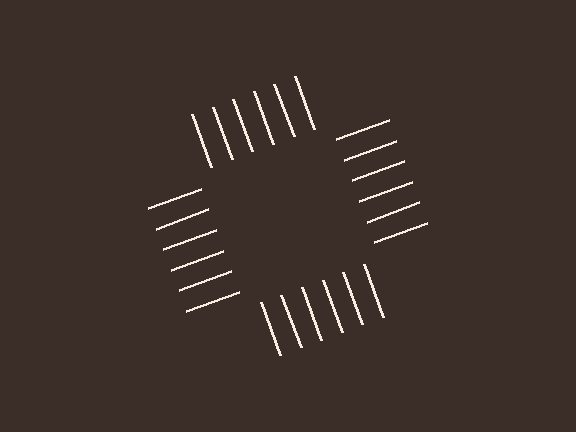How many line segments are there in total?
24 — 6 along each of the 4 edges.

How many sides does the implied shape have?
4 sides — the line-ends trace a square.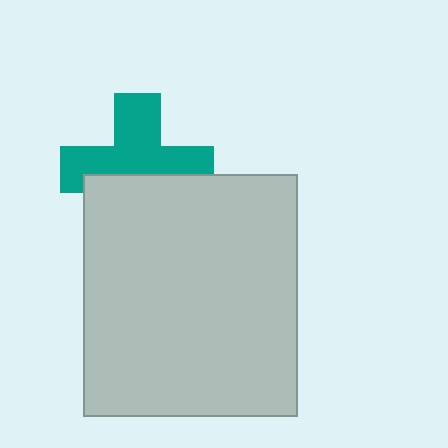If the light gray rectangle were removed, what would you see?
You would see the complete teal cross.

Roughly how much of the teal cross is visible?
About half of it is visible (roughly 58%).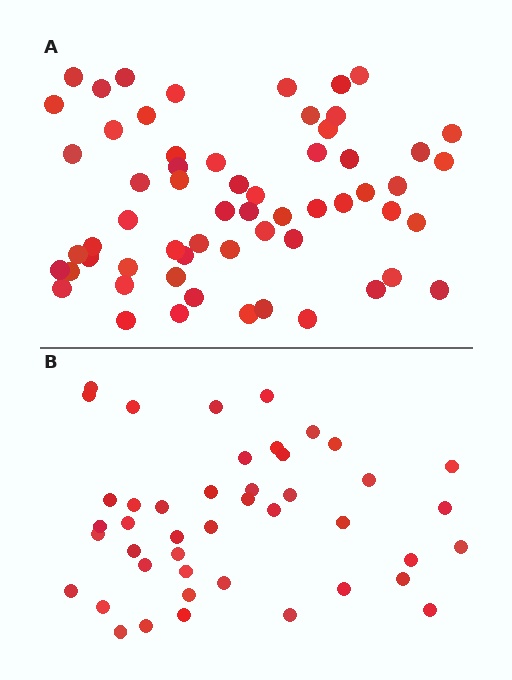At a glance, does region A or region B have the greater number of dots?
Region A (the top region) has more dots.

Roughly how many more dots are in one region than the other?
Region A has approximately 15 more dots than region B.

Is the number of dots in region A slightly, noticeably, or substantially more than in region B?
Region A has noticeably more, but not dramatically so. The ratio is roughly 1.4 to 1.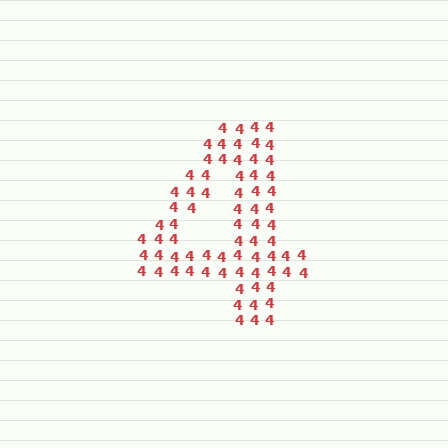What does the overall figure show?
The overall figure shows the digit 4.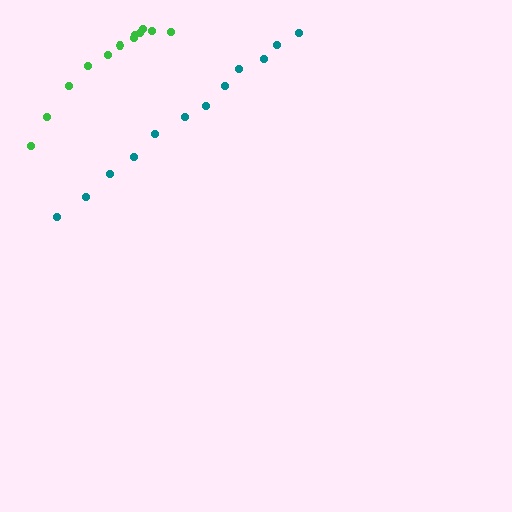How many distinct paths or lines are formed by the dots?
There are 2 distinct paths.